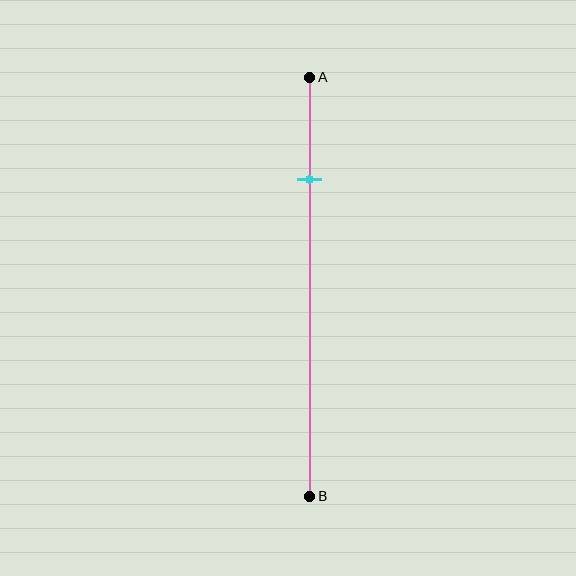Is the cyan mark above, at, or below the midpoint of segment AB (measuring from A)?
The cyan mark is above the midpoint of segment AB.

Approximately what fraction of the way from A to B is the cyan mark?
The cyan mark is approximately 25% of the way from A to B.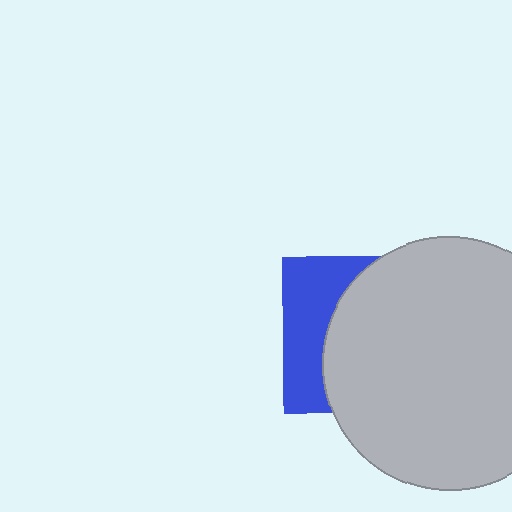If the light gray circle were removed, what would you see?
You would see the complete blue square.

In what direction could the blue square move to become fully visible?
The blue square could move left. That would shift it out from behind the light gray circle entirely.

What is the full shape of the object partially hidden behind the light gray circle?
The partially hidden object is a blue square.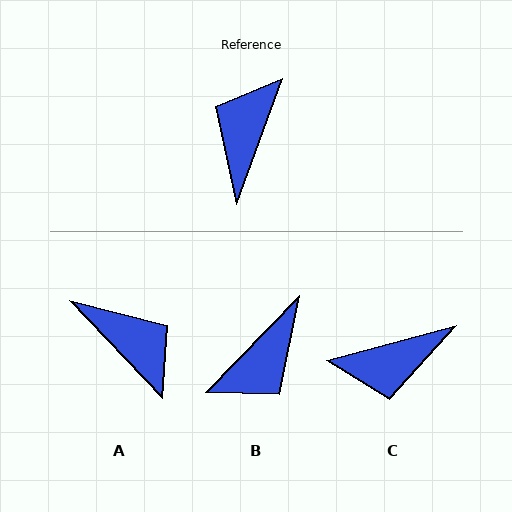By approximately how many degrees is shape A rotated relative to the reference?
Approximately 117 degrees clockwise.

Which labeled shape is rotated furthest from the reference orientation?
B, about 156 degrees away.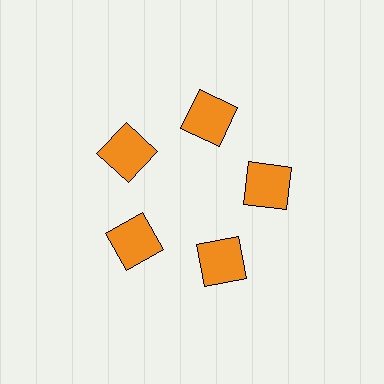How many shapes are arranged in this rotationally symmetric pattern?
There are 5 shapes, arranged in 5 groups of 1.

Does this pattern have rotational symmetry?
Yes, this pattern has 5-fold rotational symmetry. It looks the same after rotating 72 degrees around the center.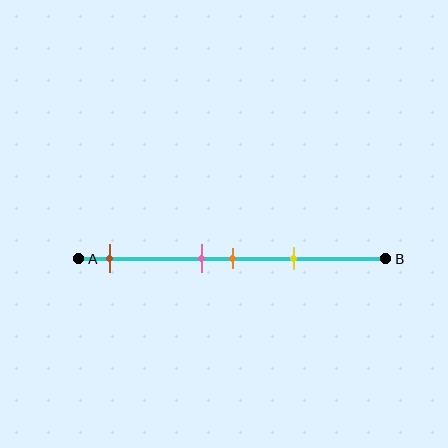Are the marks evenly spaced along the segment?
No, the marks are not evenly spaced.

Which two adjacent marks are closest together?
The pink and orange marks are the closest adjacent pair.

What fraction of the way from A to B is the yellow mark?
The yellow mark is approximately 70% (0.7) of the way from A to B.